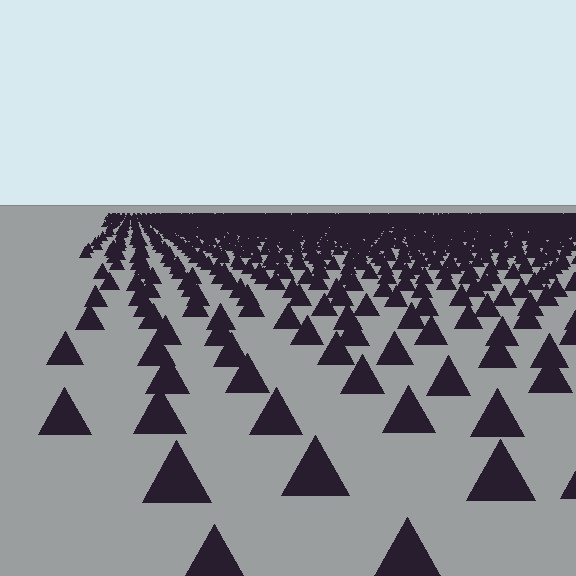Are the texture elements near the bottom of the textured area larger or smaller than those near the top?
Larger. Near the bottom, elements are closer to the viewer and appear at a bigger on-screen size.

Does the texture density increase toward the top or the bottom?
Density increases toward the top.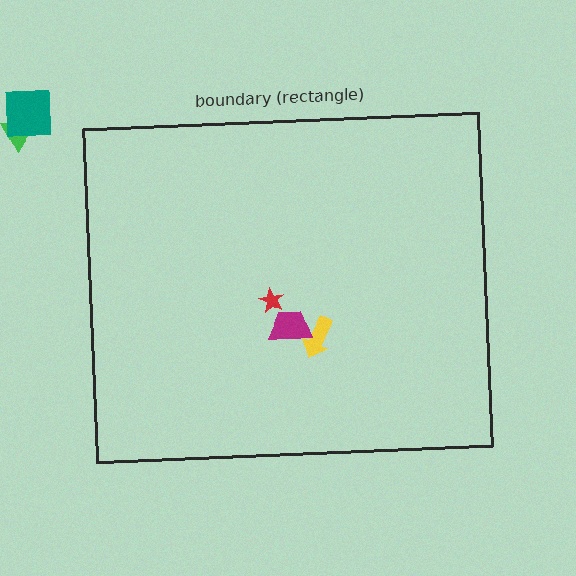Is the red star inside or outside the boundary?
Inside.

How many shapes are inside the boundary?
3 inside, 2 outside.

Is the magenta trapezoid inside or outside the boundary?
Inside.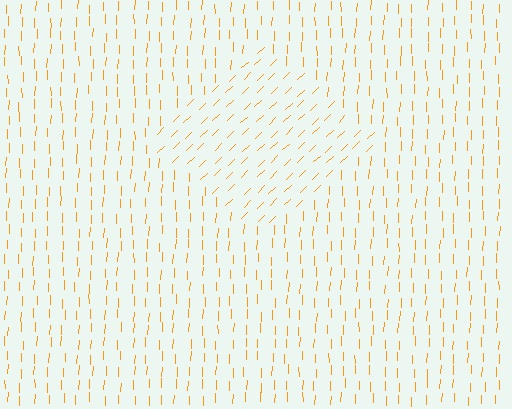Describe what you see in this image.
The image is filled with small orange line segments. A diamond region in the image has lines oriented differently from the surrounding lines, creating a visible texture boundary.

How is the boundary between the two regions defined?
The boundary is defined purely by a change in line orientation (approximately 45 degrees difference). All lines are the same color and thickness.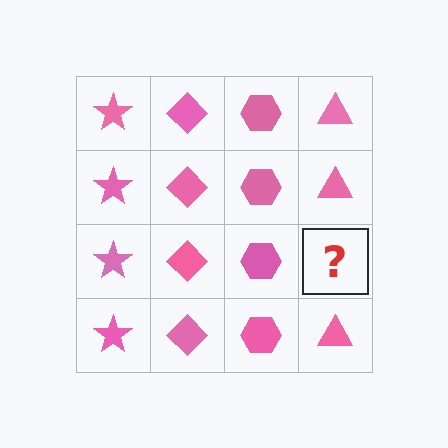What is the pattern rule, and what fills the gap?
The rule is that each column has a consistent shape. The gap should be filled with a pink triangle.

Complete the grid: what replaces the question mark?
The question mark should be replaced with a pink triangle.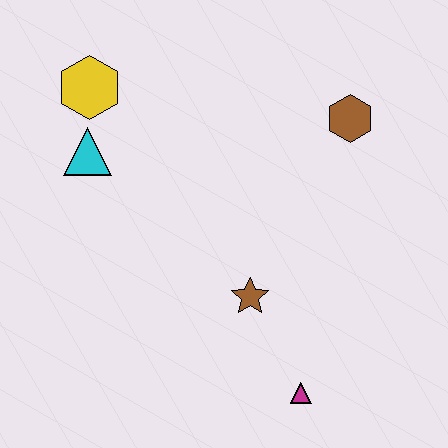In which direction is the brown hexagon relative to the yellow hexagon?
The brown hexagon is to the right of the yellow hexagon.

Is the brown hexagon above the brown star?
Yes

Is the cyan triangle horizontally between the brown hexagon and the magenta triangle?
No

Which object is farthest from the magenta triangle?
The yellow hexagon is farthest from the magenta triangle.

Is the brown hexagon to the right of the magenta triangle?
Yes